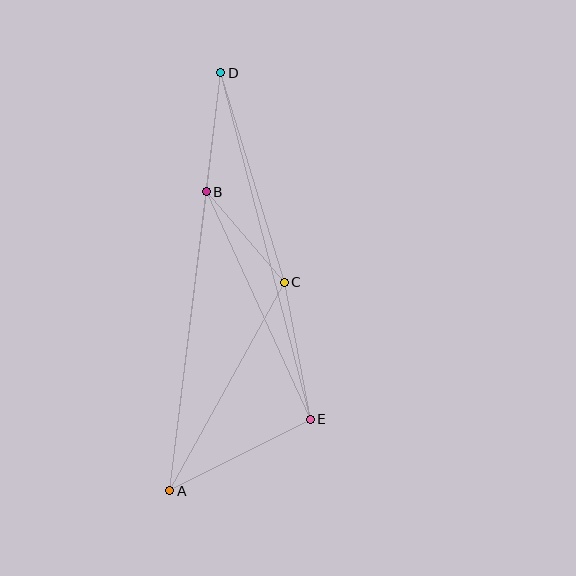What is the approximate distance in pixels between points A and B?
The distance between A and B is approximately 302 pixels.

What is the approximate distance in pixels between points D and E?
The distance between D and E is approximately 358 pixels.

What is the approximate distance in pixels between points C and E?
The distance between C and E is approximately 140 pixels.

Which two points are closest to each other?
Points B and C are closest to each other.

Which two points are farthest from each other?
Points A and D are farthest from each other.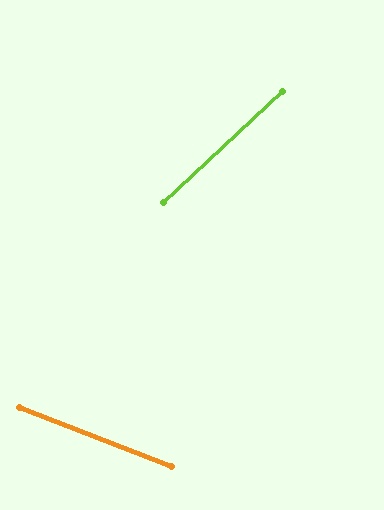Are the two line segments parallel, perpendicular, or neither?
Neither parallel nor perpendicular — they differ by about 64°.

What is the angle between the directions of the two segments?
Approximately 64 degrees.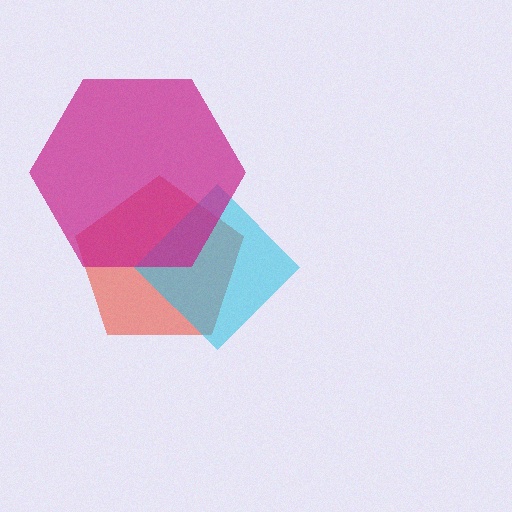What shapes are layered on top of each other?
The layered shapes are: a red pentagon, a cyan diamond, a magenta hexagon.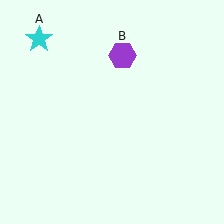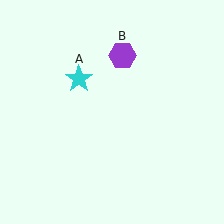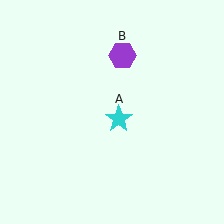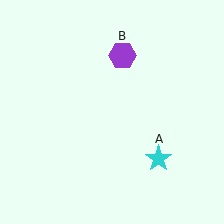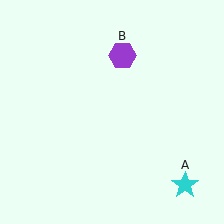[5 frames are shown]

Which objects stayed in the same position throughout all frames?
Purple hexagon (object B) remained stationary.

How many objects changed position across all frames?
1 object changed position: cyan star (object A).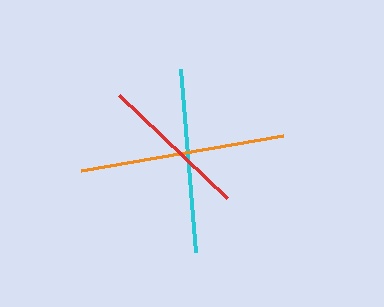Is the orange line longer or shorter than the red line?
The orange line is longer than the red line.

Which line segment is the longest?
The orange line is the longest at approximately 205 pixels.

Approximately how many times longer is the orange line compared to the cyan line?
The orange line is approximately 1.1 times the length of the cyan line.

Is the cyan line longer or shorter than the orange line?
The orange line is longer than the cyan line.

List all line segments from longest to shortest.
From longest to shortest: orange, cyan, red.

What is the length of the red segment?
The red segment is approximately 149 pixels long.